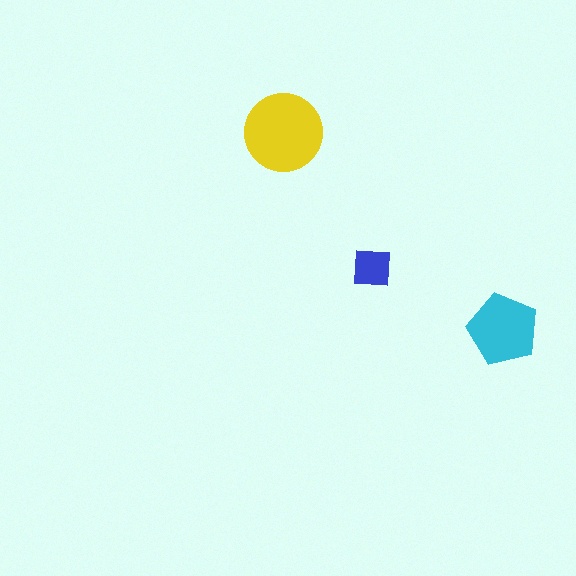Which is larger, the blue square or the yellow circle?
The yellow circle.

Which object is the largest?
The yellow circle.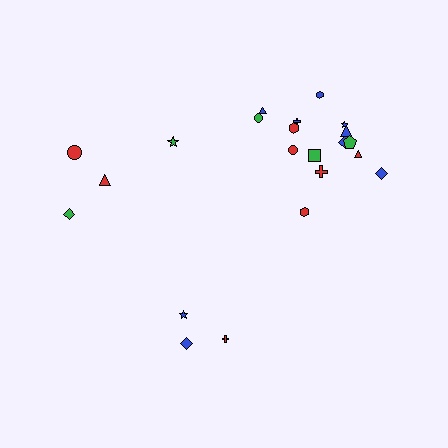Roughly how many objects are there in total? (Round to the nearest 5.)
Roughly 20 objects in total.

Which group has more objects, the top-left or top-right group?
The top-right group.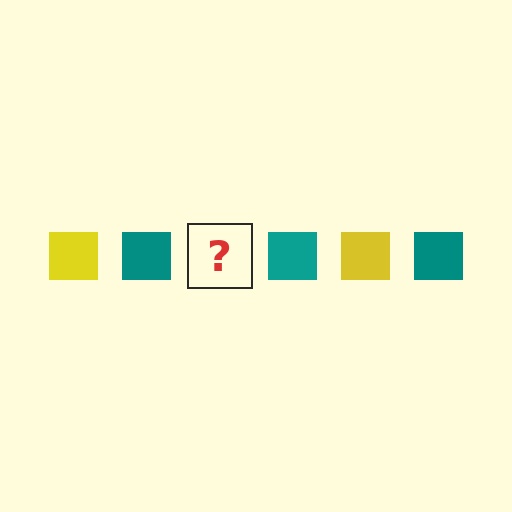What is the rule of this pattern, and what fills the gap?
The rule is that the pattern cycles through yellow, teal squares. The gap should be filled with a yellow square.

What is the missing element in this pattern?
The missing element is a yellow square.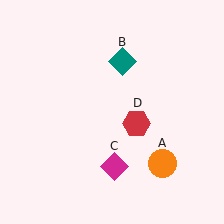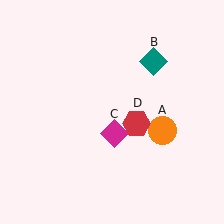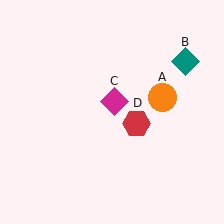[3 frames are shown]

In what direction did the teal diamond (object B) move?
The teal diamond (object B) moved right.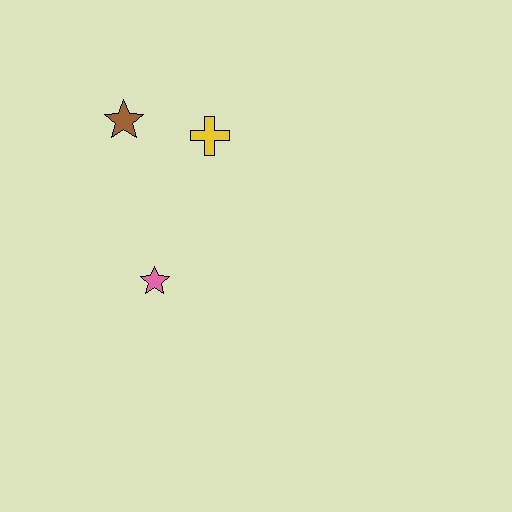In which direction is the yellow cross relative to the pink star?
The yellow cross is above the pink star.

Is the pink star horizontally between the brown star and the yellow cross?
Yes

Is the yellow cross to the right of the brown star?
Yes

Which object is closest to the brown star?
The yellow cross is closest to the brown star.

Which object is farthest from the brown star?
The pink star is farthest from the brown star.